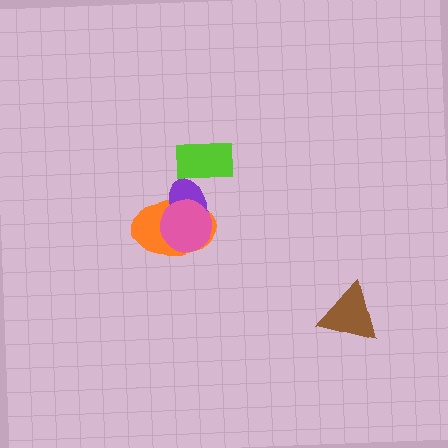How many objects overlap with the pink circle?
2 objects overlap with the pink circle.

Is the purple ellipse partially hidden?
Yes, it is partially covered by another shape.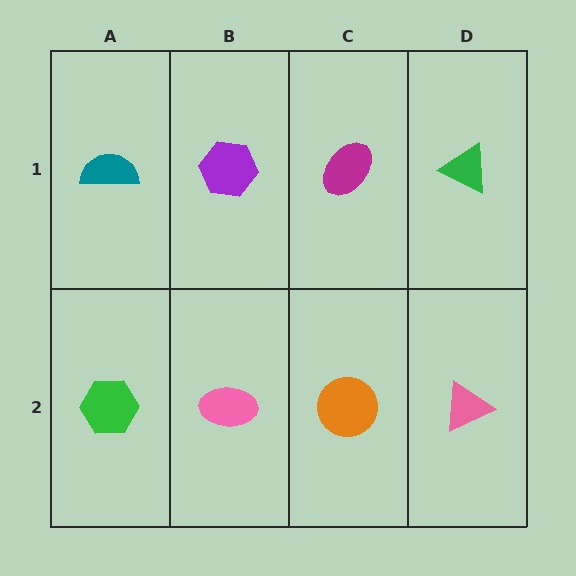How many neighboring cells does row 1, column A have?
2.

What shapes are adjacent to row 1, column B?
A pink ellipse (row 2, column B), a teal semicircle (row 1, column A), a magenta ellipse (row 1, column C).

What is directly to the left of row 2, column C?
A pink ellipse.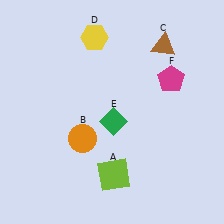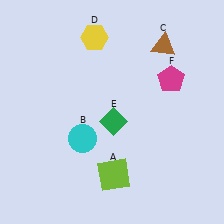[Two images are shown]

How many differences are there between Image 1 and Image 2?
There is 1 difference between the two images.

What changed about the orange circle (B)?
In Image 1, B is orange. In Image 2, it changed to cyan.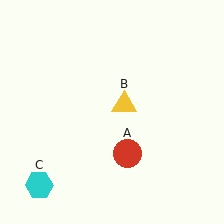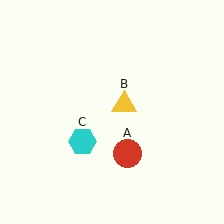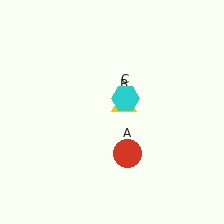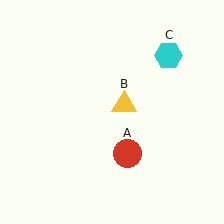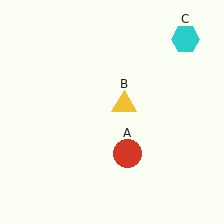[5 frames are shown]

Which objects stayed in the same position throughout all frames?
Red circle (object A) and yellow triangle (object B) remained stationary.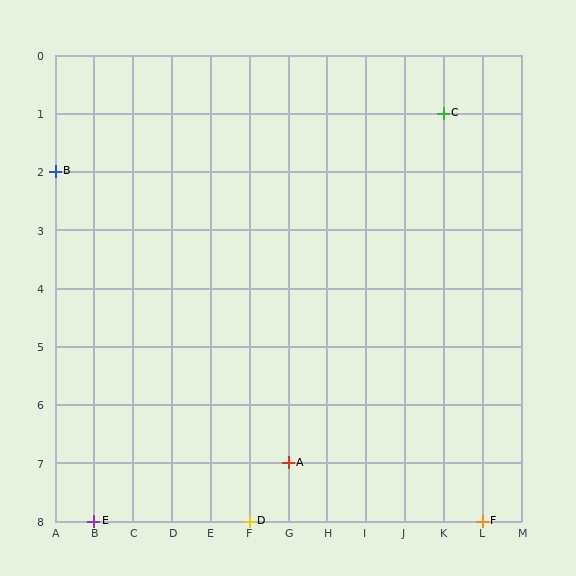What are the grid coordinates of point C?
Point C is at grid coordinates (K, 1).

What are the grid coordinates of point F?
Point F is at grid coordinates (L, 8).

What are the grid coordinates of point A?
Point A is at grid coordinates (G, 7).